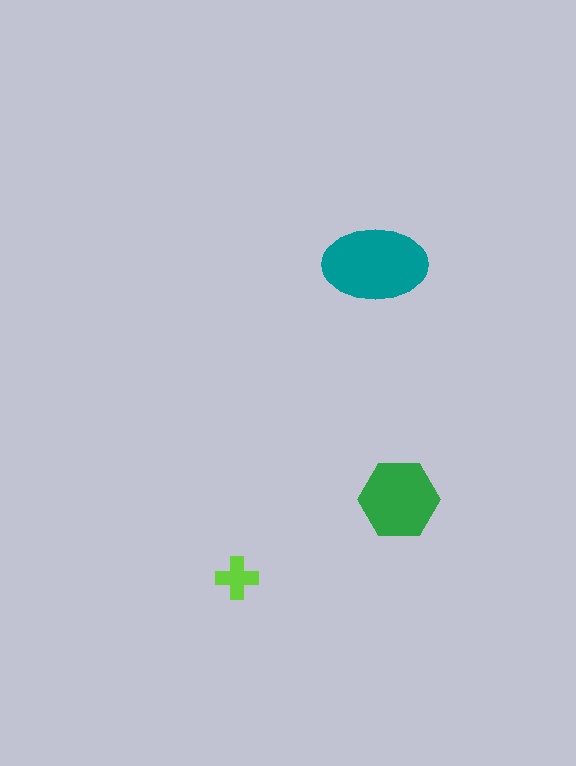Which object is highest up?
The teal ellipse is topmost.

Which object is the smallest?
The lime cross.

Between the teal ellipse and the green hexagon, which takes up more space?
The teal ellipse.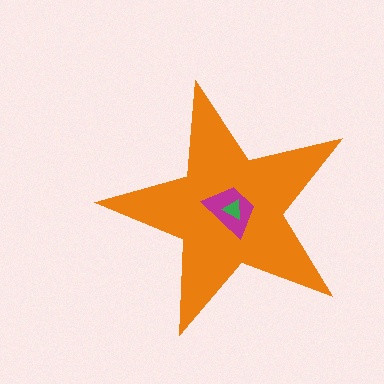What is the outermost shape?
The orange star.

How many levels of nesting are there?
3.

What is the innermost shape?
The green triangle.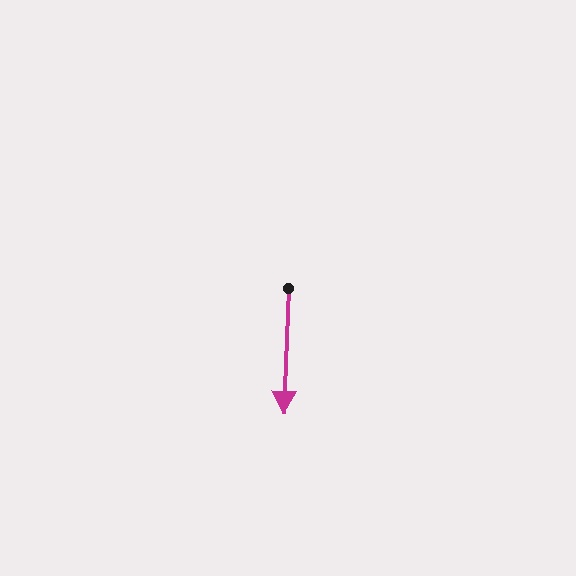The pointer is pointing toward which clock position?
Roughly 6 o'clock.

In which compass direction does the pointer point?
South.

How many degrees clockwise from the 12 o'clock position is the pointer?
Approximately 182 degrees.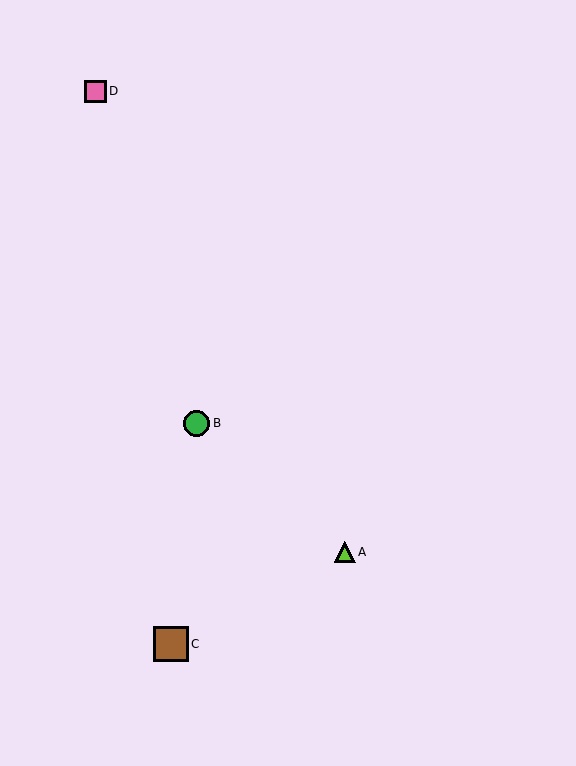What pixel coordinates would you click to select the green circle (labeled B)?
Click at (197, 423) to select the green circle B.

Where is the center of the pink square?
The center of the pink square is at (96, 91).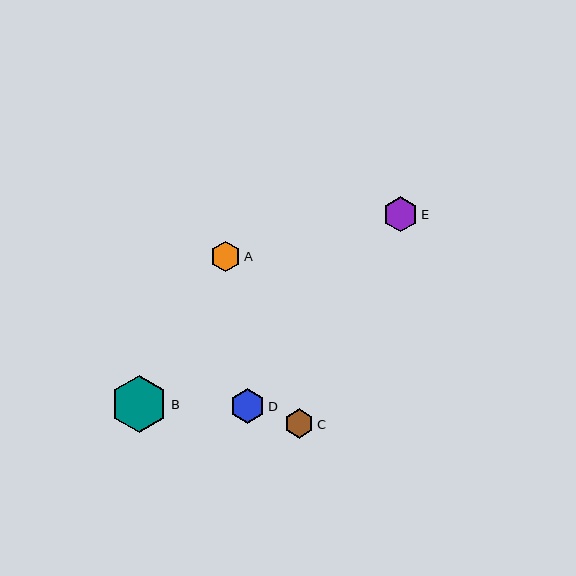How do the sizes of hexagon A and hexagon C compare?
Hexagon A and hexagon C are approximately the same size.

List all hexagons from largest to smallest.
From largest to smallest: B, E, D, A, C.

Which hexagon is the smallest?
Hexagon C is the smallest with a size of approximately 29 pixels.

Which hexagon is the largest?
Hexagon B is the largest with a size of approximately 57 pixels.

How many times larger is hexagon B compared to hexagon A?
Hexagon B is approximately 1.9 times the size of hexagon A.